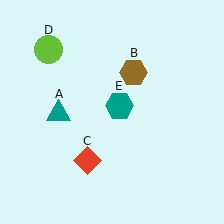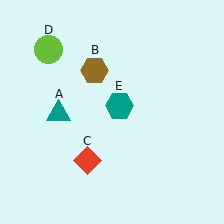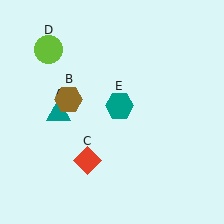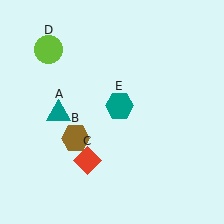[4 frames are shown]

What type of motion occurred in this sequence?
The brown hexagon (object B) rotated counterclockwise around the center of the scene.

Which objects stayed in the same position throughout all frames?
Teal triangle (object A) and red diamond (object C) and lime circle (object D) and teal hexagon (object E) remained stationary.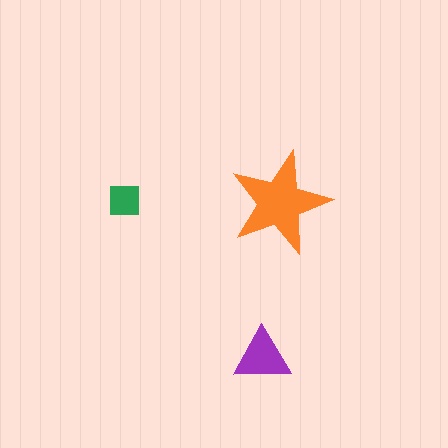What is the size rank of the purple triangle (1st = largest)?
2nd.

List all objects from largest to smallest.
The orange star, the purple triangle, the green square.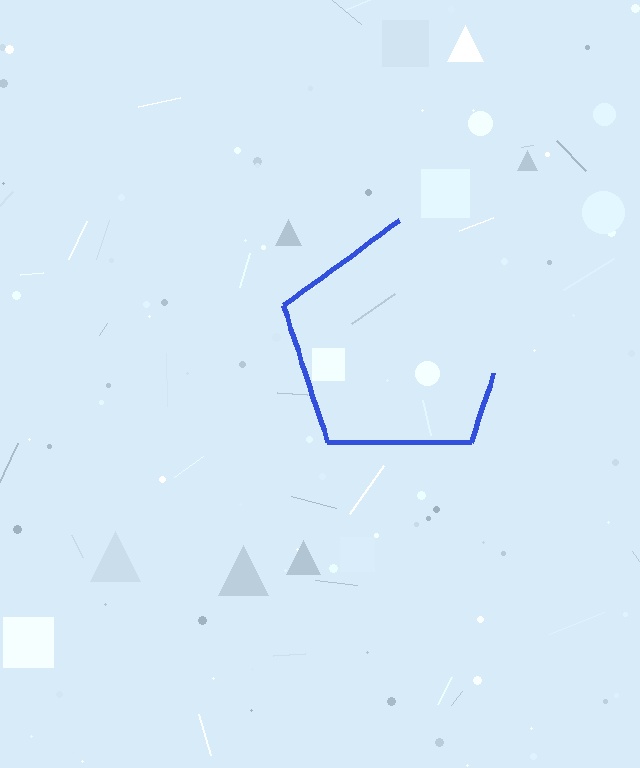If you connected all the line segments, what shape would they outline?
They would outline a pentagon.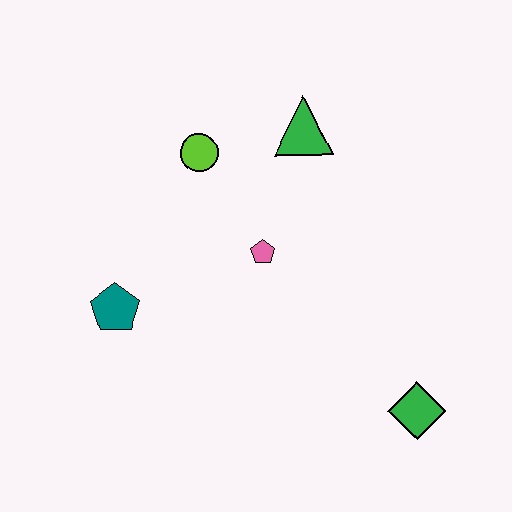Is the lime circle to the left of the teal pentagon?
No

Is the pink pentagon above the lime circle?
No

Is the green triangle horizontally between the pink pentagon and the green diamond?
Yes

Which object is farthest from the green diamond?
The lime circle is farthest from the green diamond.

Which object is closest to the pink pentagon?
The lime circle is closest to the pink pentagon.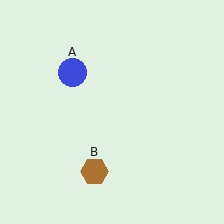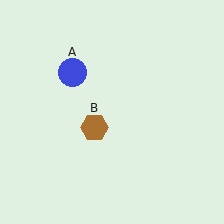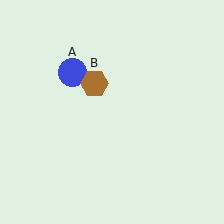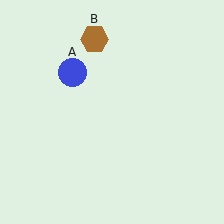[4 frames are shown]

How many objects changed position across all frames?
1 object changed position: brown hexagon (object B).